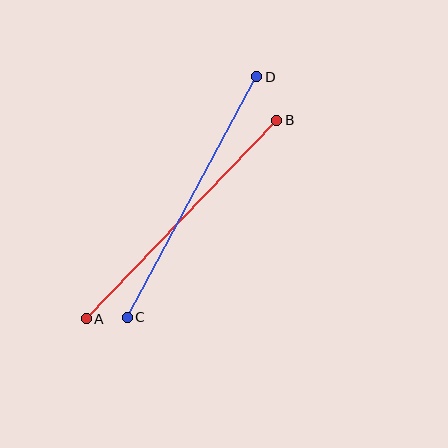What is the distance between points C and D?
The distance is approximately 273 pixels.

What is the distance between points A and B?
The distance is approximately 275 pixels.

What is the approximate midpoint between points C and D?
The midpoint is at approximately (192, 197) pixels.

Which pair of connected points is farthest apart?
Points A and B are farthest apart.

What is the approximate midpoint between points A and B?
The midpoint is at approximately (181, 220) pixels.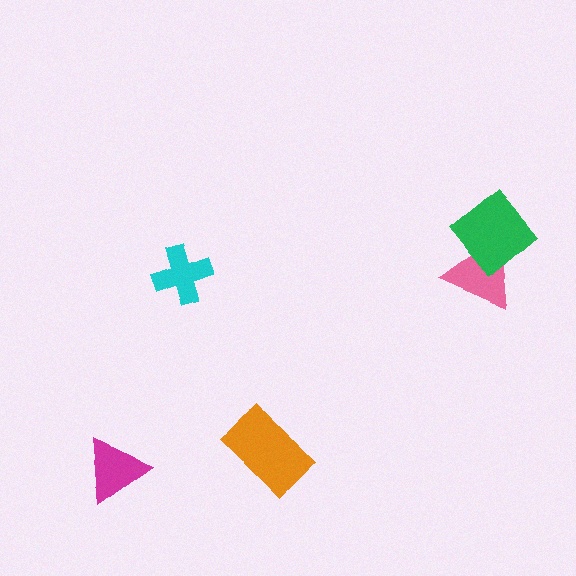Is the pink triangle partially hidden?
Yes, it is partially covered by another shape.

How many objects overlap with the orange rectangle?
0 objects overlap with the orange rectangle.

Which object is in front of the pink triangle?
The green diamond is in front of the pink triangle.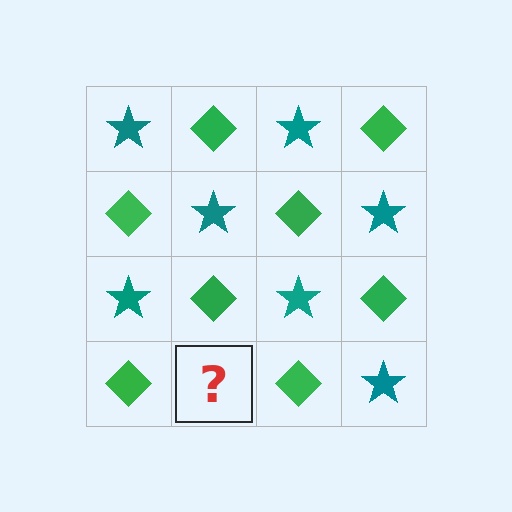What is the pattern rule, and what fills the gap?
The rule is that it alternates teal star and green diamond in a checkerboard pattern. The gap should be filled with a teal star.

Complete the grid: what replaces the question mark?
The question mark should be replaced with a teal star.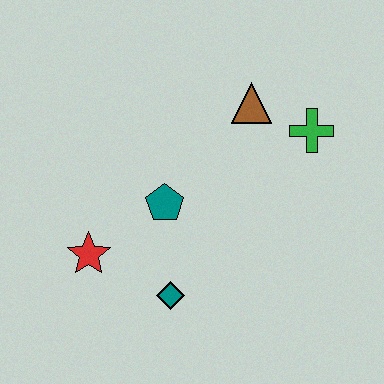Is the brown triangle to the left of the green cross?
Yes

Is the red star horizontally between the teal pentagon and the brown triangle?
No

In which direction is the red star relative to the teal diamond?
The red star is to the left of the teal diamond.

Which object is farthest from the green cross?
The red star is farthest from the green cross.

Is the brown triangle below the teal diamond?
No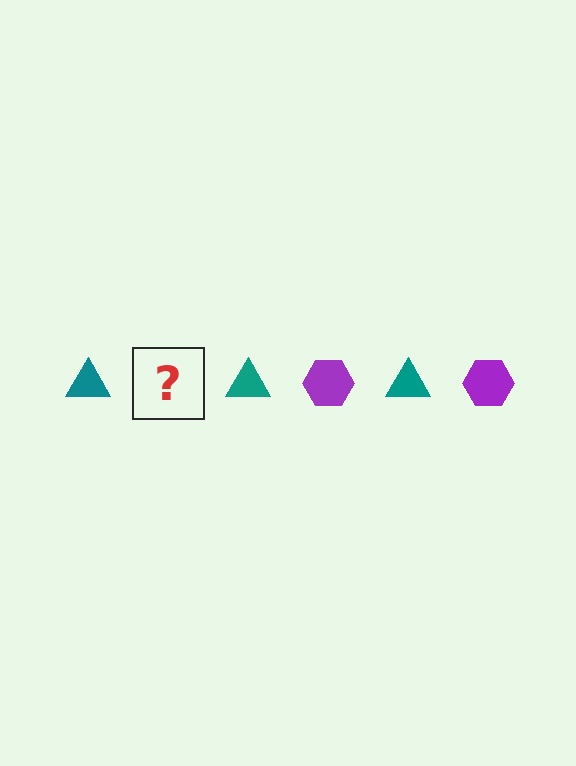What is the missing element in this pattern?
The missing element is a purple hexagon.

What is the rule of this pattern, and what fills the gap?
The rule is that the pattern alternates between teal triangle and purple hexagon. The gap should be filled with a purple hexagon.